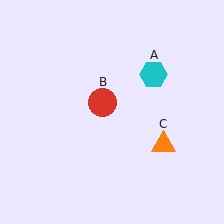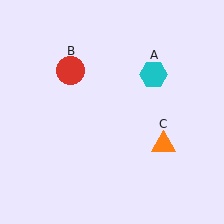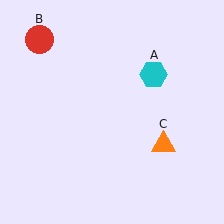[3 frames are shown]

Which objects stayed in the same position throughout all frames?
Cyan hexagon (object A) and orange triangle (object C) remained stationary.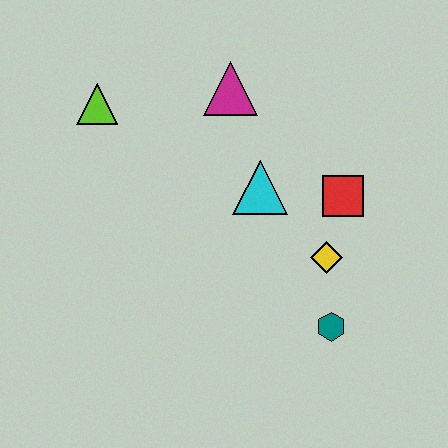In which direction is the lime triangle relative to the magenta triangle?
The lime triangle is to the left of the magenta triangle.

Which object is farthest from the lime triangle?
The teal hexagon is farthest from the lime triangle.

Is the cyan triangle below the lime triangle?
Yes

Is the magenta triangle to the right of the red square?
No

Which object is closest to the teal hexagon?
The yellow diamond is closest to the teal hexagon.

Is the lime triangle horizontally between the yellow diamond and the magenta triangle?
No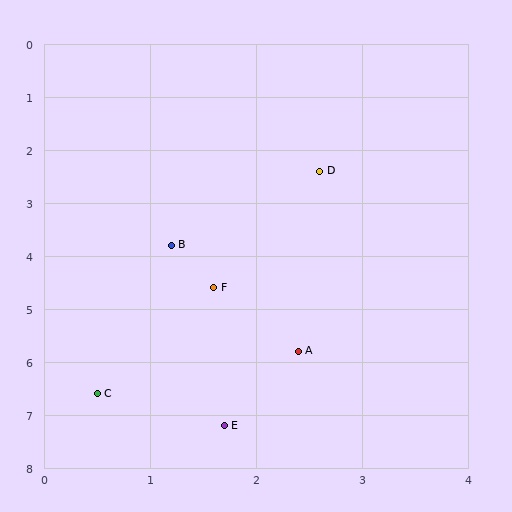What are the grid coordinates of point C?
Point C is at approximately (0.5, 6.6).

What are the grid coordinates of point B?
Point B is at approximately (1.2, 3.8).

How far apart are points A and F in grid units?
Points A and F are about 1.4 grid units apart.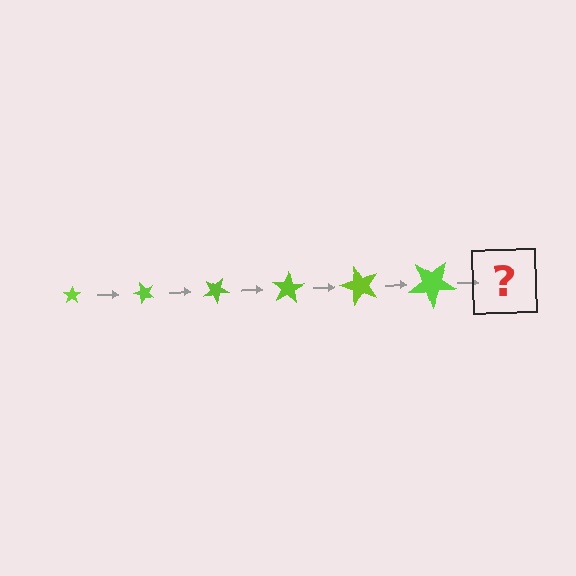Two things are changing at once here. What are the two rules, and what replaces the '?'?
The two rules are that the star grows larger each step and it rotates 50 degrees each step. The '?' should be a star, larger than the previous one and rotated 300 degrees from the start.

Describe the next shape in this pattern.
It should be a star, larger than the previous one and rotated 300 degrees from the start.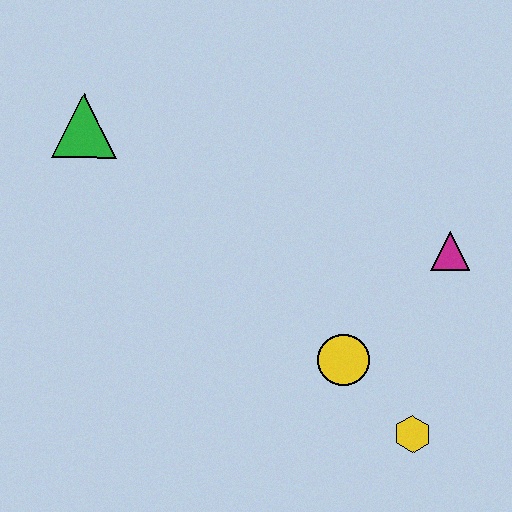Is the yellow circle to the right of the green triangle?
Yes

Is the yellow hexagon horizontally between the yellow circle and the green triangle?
No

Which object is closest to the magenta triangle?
The yellow circle is closest to the magenta triangle.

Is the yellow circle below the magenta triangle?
Yes